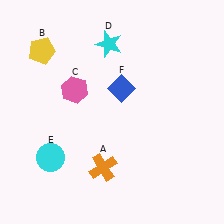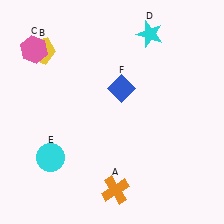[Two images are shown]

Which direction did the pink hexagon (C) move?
The pink hexagon (C) moved left.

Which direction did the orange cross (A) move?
The orange cross (A) moved down.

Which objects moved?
The objects that moved are: the orange cross (A), the pink hexagon (C), the cyan star (D).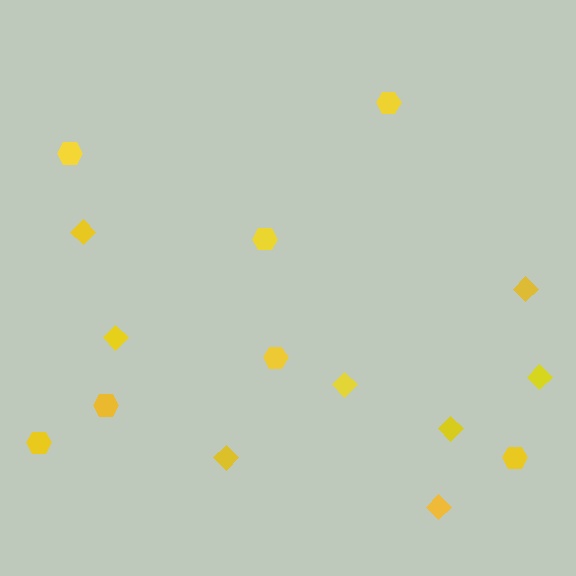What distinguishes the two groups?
There are 2 groups: one group of diamonds (8) and one group of hexagons (7).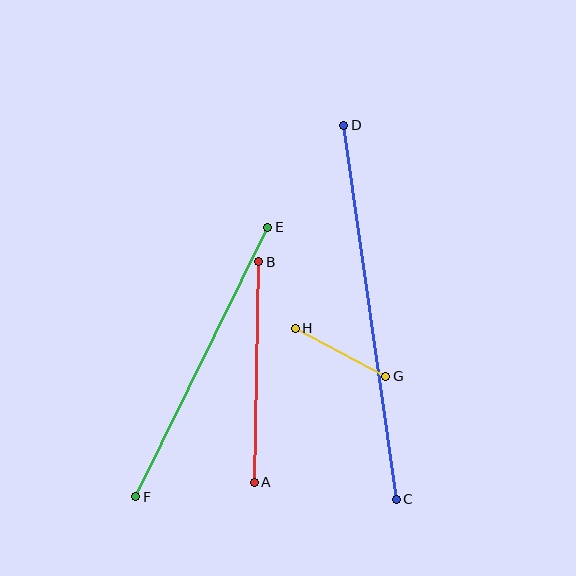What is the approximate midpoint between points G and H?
The midpoint is at approximately (340, 352) pixels.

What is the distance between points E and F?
The distance is approximately 300 pixels.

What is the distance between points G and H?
The distance is approximately 102 pixels.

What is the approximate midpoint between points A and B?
The midpoint is at approximately (257, 372) pixels.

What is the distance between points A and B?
The distance is approximately 221 pixels.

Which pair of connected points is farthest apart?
Points C and D are farthest apart.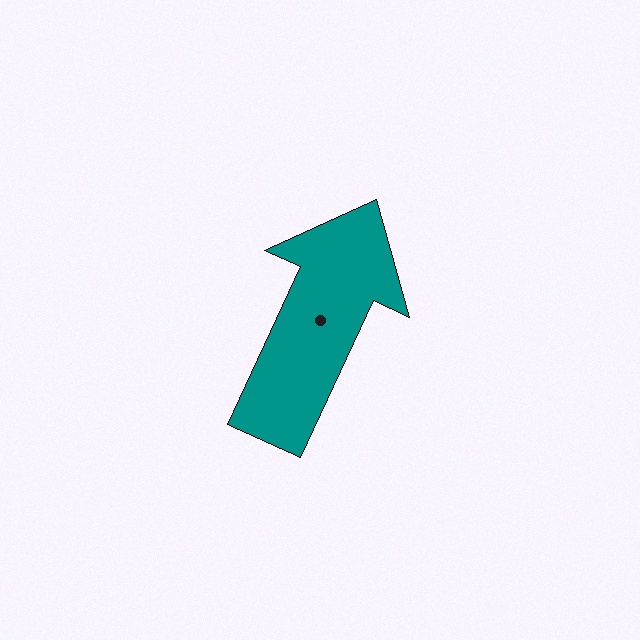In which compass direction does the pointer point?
Northeast.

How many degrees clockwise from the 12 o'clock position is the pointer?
Approximately 25 degrees.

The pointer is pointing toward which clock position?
Roughly 1 o'clock.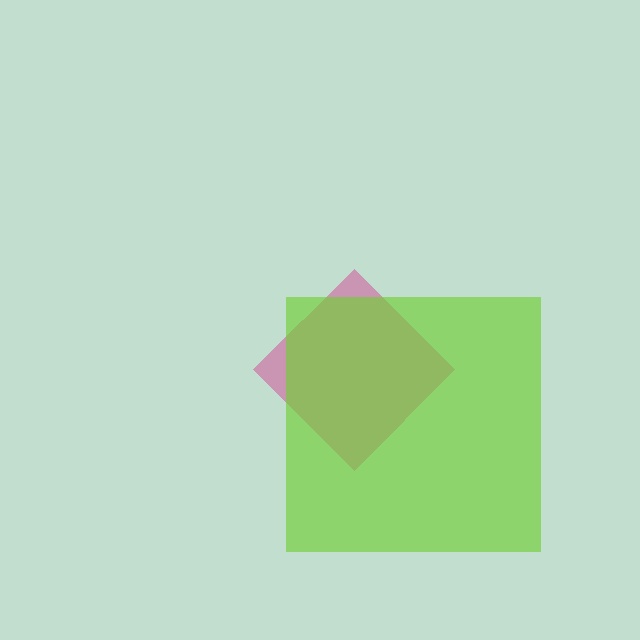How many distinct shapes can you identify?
There are 2 distinct shapes: a magenta diamond, a lime square.